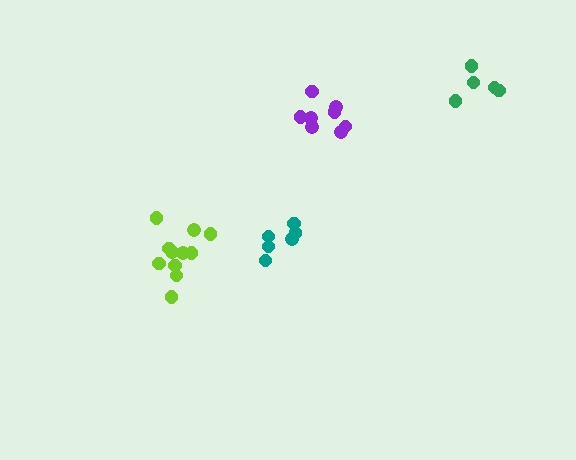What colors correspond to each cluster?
The clusters are colored: purple, teal, green, lime.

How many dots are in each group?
Group 1: 8 dots, Group 2: 6 dots, Group 3: 5 dots, Group 4: 11 dots (30 total).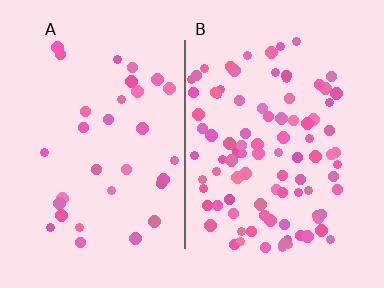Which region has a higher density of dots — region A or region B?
B (the right).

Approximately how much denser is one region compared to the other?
Approximately 2.9× — region B over region A.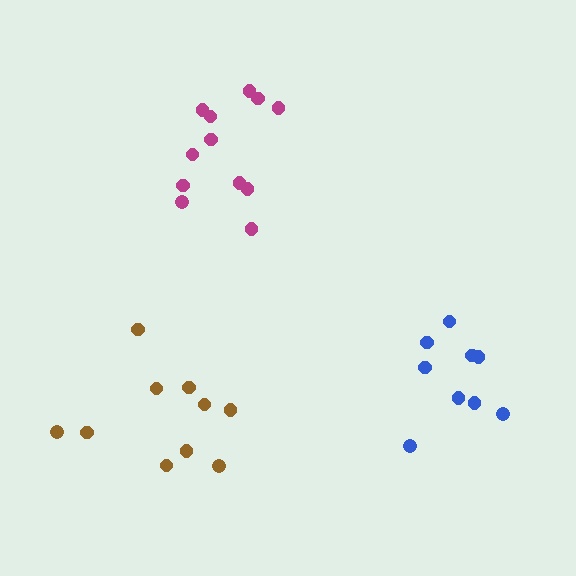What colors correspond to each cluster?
The clusters are colored: brown, magenta, blue.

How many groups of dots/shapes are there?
There are 3 groups.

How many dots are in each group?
Group 1: 10 dots, Group 2: 12 dots, Group 3: 9 dots (31 total).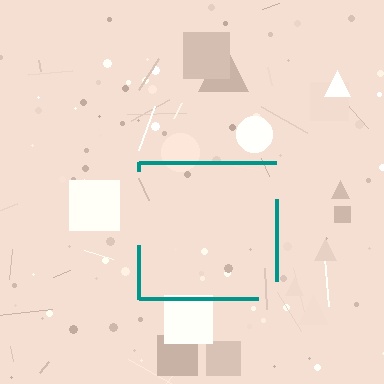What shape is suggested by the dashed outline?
The dashed outline suggests a square.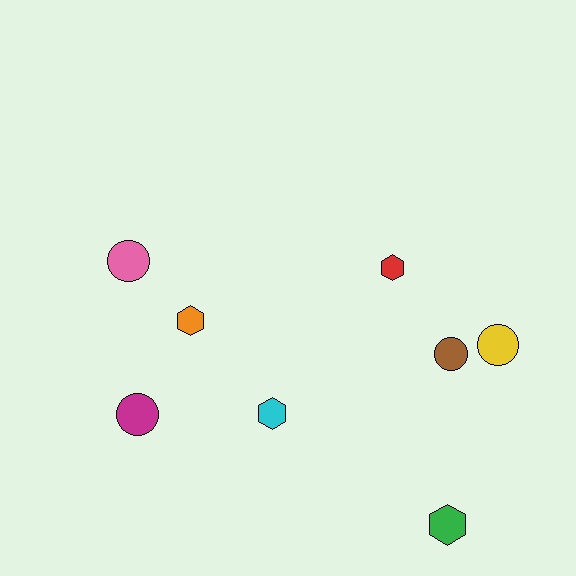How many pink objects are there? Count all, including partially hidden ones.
There is 1 pink object.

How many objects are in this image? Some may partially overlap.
There are 8 objects.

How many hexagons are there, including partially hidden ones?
There are 4 hexagons.